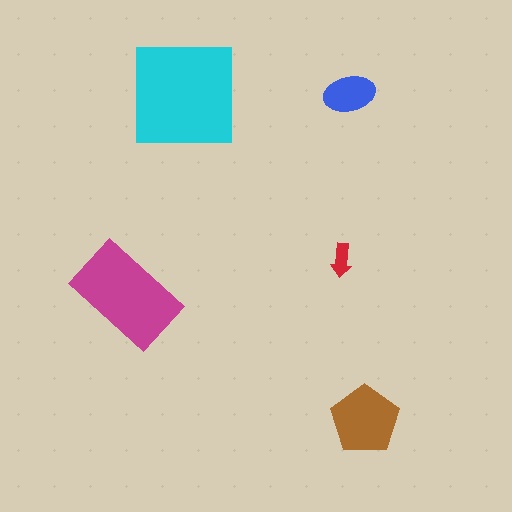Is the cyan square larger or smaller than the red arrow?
Larger.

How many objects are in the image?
There are 5 objects in the image.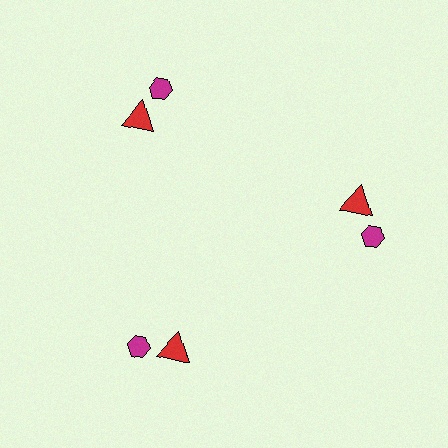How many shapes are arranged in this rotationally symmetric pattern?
There are 6 shapes, arranged in 3 groups of 2.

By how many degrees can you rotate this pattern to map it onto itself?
The pattern maps onto itself every 120 degrees of rotation.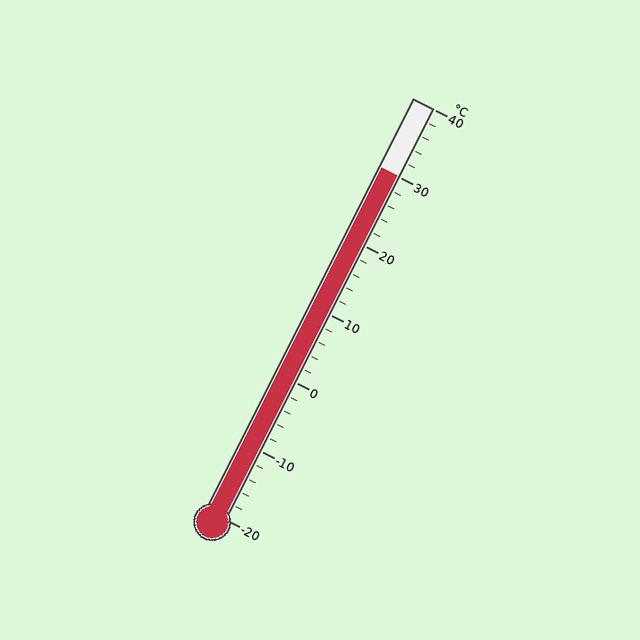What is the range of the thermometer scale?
The thermometer scale ranges from -20°C to 40°C.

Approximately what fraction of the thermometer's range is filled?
The thermometer is filled to approximately 85% of its range.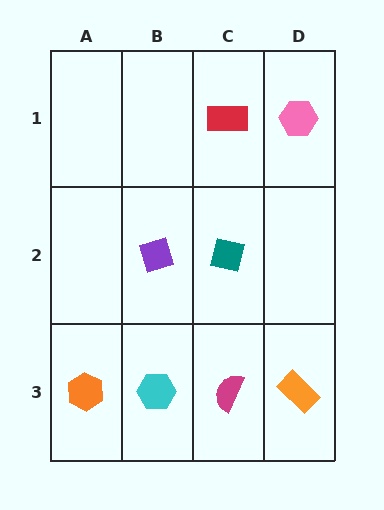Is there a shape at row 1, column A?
No, that cell is empty.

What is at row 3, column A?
An orange hexagon.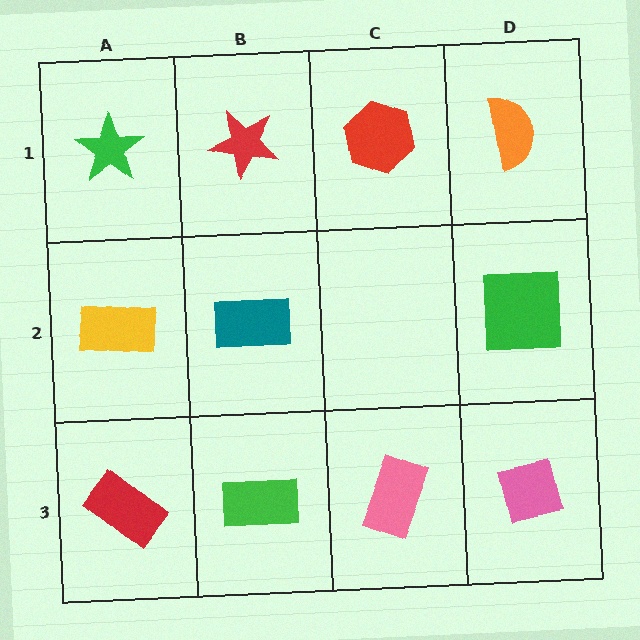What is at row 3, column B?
A green rectangle.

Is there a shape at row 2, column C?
No, that cell is empty.